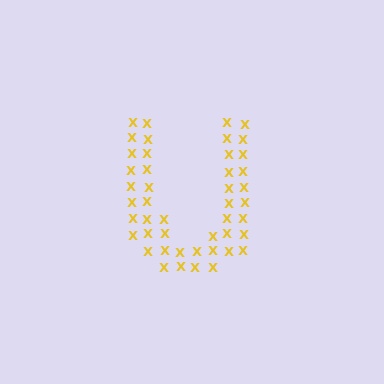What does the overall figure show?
The overall figure shows the letter U.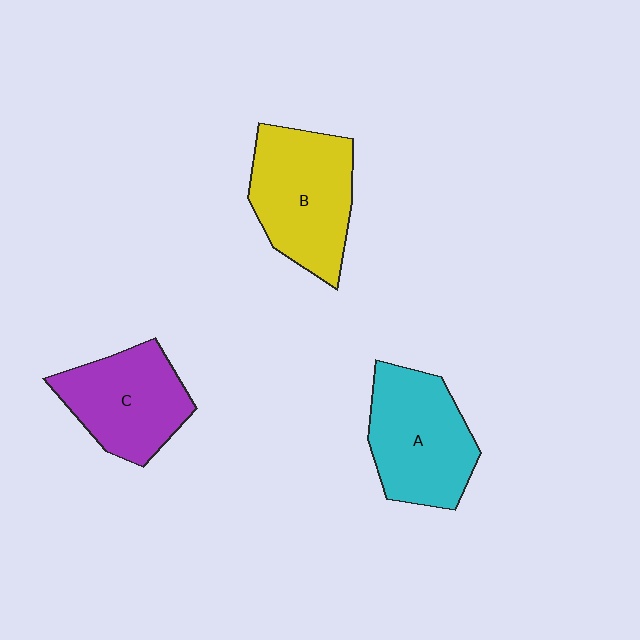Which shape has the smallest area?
Shape C (purple).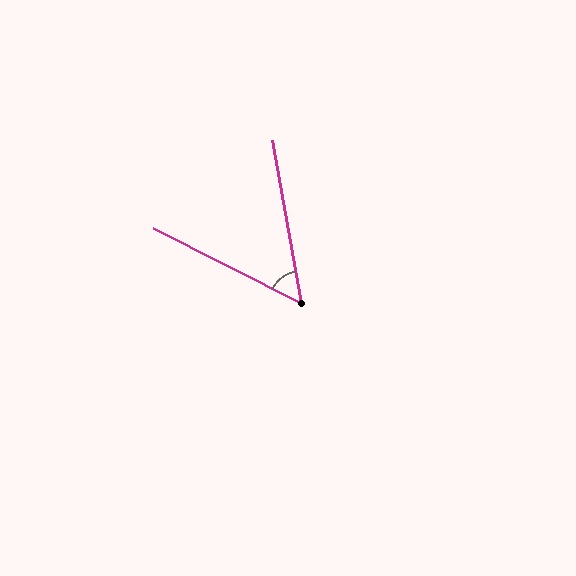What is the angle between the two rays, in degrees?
Approximately 53 degrees.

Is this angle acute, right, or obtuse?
It is acute.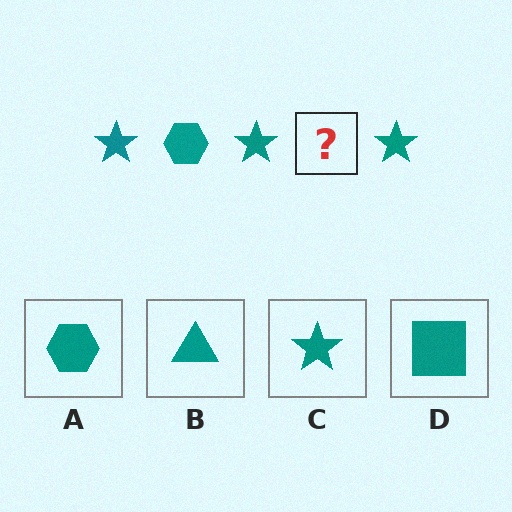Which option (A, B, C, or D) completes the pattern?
A.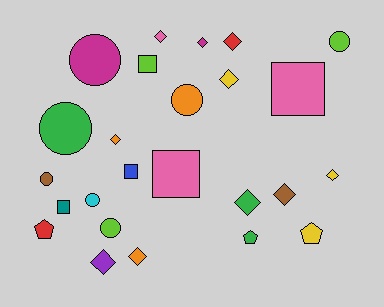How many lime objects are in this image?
There are 3 lime objects.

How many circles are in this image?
There are 7 circles.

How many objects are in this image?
There are 25 objects.